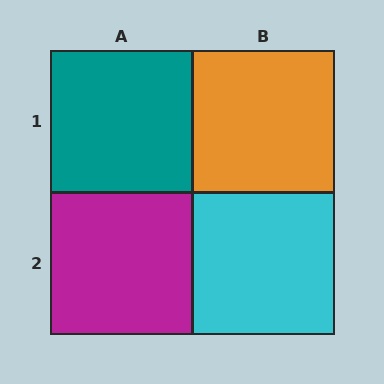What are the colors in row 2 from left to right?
Magenta, cyan.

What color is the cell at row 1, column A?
Teal.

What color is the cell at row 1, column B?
Orange.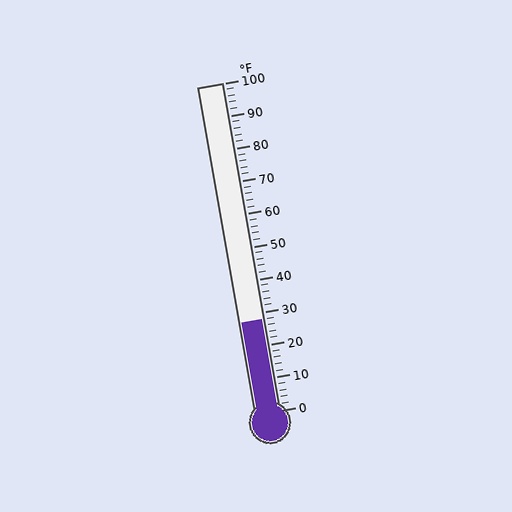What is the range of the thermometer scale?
The thermometer scale ranges from 0°F to 100°F.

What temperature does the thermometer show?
The thermometer shows approximately 28°F.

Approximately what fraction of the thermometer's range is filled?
The thermometer is filled to approximately 30% of its range.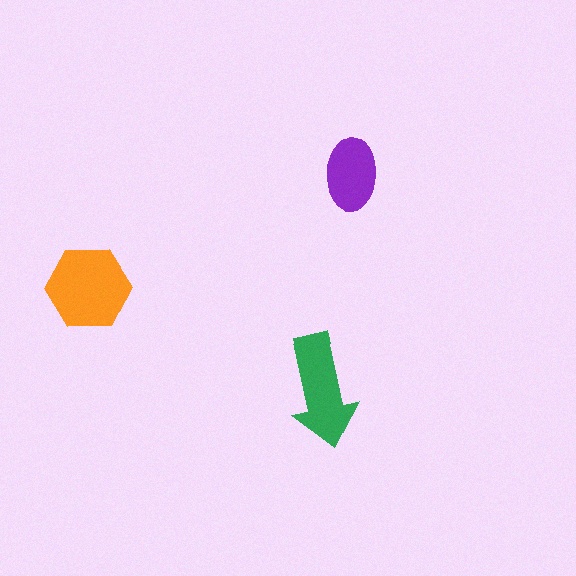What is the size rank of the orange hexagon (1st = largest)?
1st.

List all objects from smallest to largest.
The purple ellipse, the green arrow, the orange hexagon.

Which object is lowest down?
The green arrow is bottommost.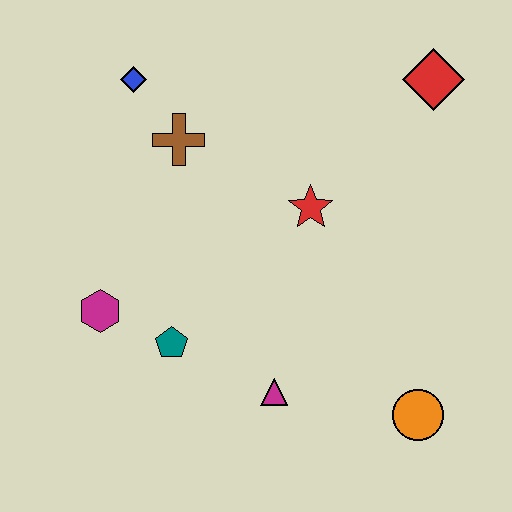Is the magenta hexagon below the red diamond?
Yes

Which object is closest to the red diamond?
The red star is closest to the red diamond.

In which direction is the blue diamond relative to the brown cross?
The blue diamond is above the brown cross.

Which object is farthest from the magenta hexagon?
The red diamond is farthest from the magenta hexagon.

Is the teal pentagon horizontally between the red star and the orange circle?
No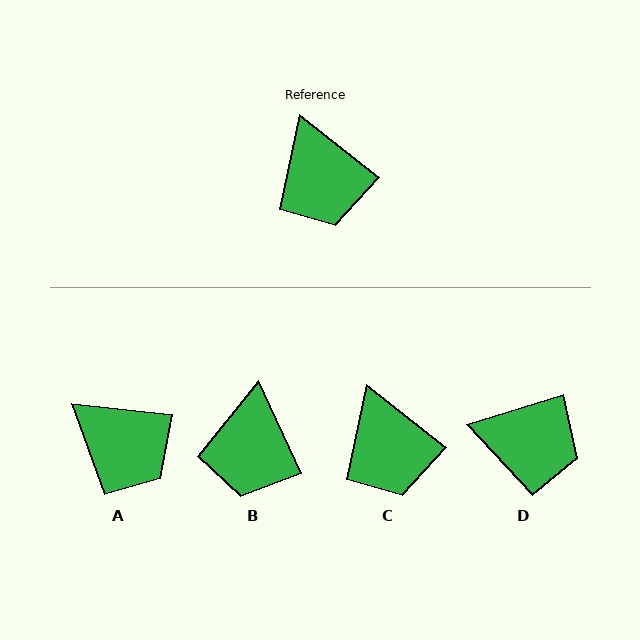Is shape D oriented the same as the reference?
No, it is off by about 55 degrees.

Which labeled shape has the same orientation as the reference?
C.